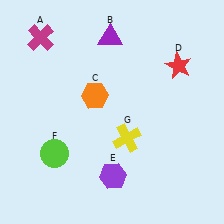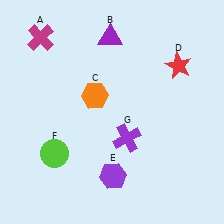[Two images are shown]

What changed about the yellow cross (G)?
In Image 1, G is yellow. In Image 2, it changed to purple.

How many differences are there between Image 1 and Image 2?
There is 1 difference between the two images.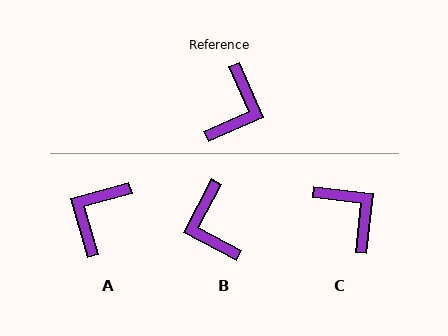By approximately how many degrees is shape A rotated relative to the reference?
Approximately 172 degrees counter-clockwise.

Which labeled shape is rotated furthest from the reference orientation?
A, about 172 degrees away.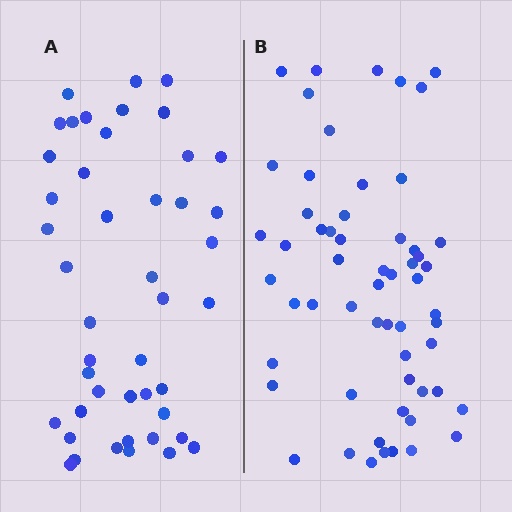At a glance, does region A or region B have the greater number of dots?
Region B (the right region) has more dots.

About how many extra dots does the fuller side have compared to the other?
Region B has approximately 15 more dots than region A.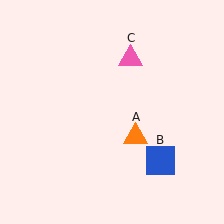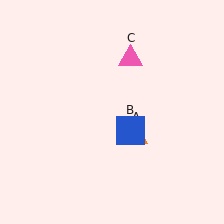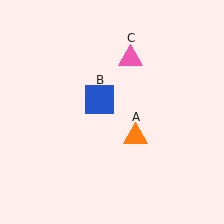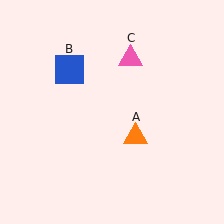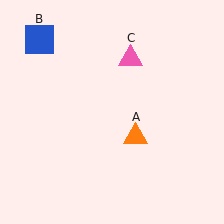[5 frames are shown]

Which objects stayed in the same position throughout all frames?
Orange triangle (object A) and pink triangle (object C) remained stationary.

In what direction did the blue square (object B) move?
The blue square (object B) moved up and to the left.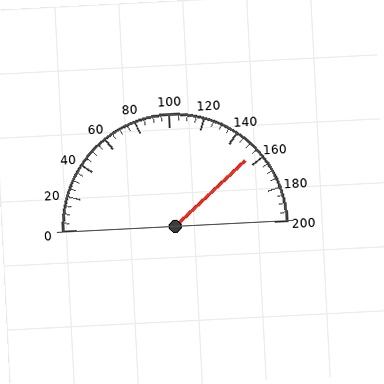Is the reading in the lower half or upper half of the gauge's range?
The reading is in the upper half of the range (0 to 200).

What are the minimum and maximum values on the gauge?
The gauge ranges from 0 to 200.